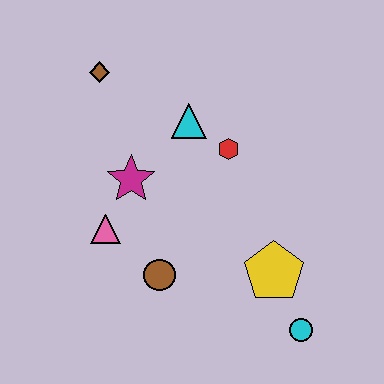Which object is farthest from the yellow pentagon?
The brown diamond is farthest from the yellow pentagon.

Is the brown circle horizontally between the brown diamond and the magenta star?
No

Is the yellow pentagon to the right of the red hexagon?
Yes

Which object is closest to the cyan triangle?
The red hexagon is closest to the cyan triangle.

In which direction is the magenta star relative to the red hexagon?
The magenta star is to the left of the red hexagon.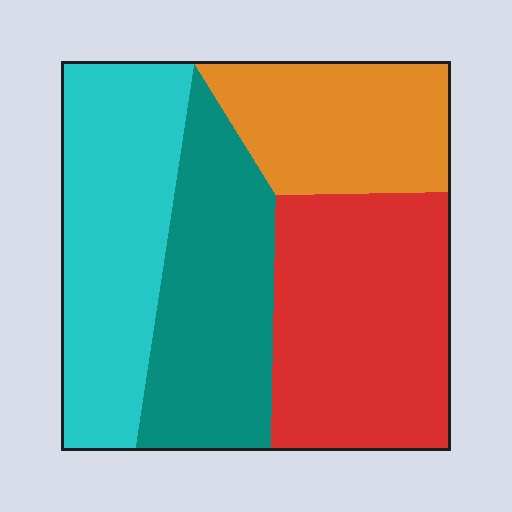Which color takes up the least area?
Orange, at roughly 20%.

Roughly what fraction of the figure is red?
Red covers around 30% of the figure.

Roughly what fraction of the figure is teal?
Teal takes up about one quarter (1/4) of the figure.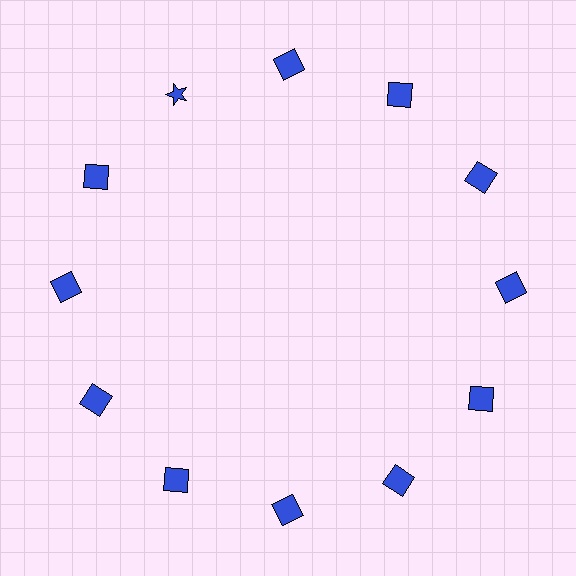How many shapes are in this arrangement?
There are 12 shapes arranged in a ring pattern.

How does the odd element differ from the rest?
It has a different shape: star instead of square.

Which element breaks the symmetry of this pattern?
The blue star at roughly the 11 o'clock position breaks the symmetry. All other shapes are blue squares.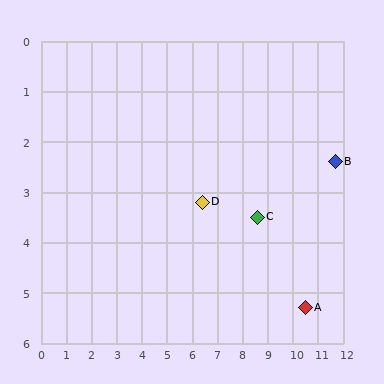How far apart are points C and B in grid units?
Points C and B are about 3.3 grid units apart.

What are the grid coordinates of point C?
Point C is at approximately (8.6, 3.5).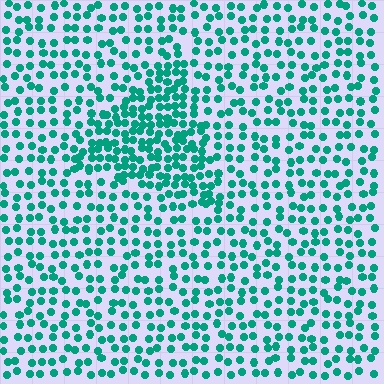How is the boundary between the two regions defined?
The boundary is defined by a change in element density (approximately 1.9x ratio). All elements are the same color, size, and shape.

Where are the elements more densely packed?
The elements are more densely packed inside the triangle boundary.